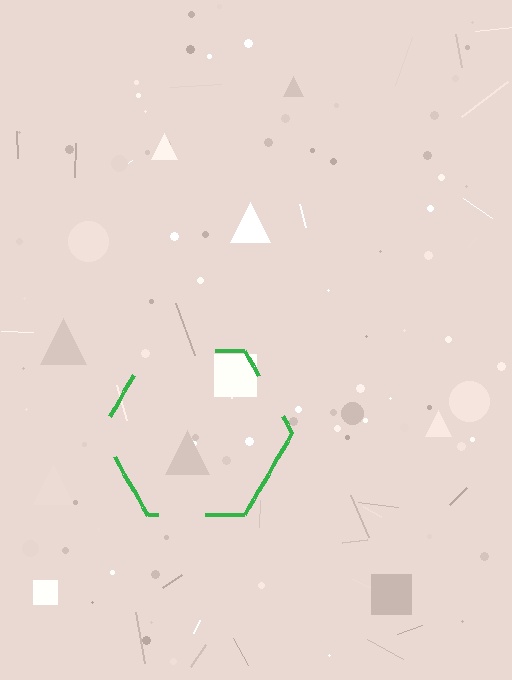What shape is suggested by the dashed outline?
The dashed outline suggests a hexagon.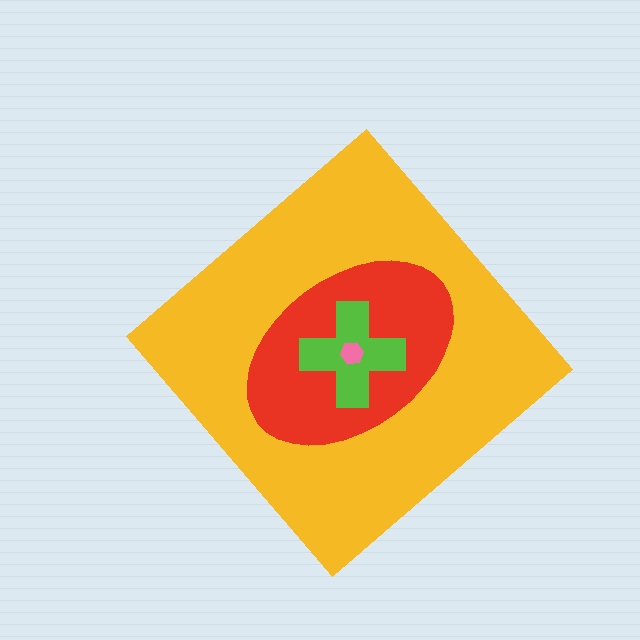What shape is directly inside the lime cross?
The pink hexagon.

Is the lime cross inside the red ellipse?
Yes.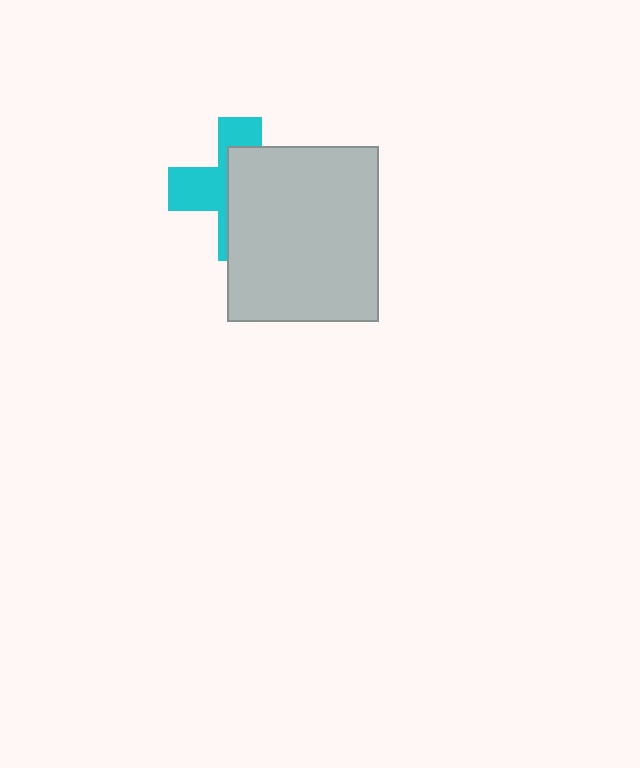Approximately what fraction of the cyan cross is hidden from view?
Roughly 57% of the cyan cross is hidden behind the light gray rectangle.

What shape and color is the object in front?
The object in front is a light gray rectangle.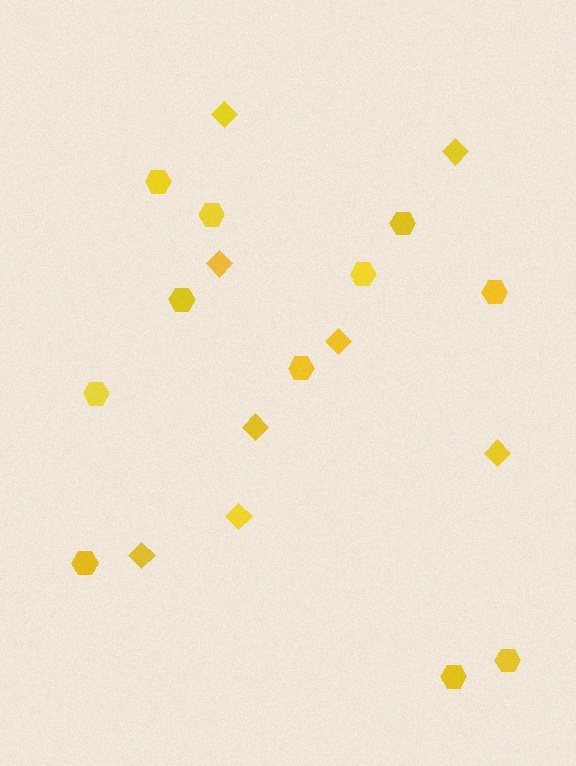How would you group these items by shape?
There are 2 groups: one group of hexagons (11) and one group of diamonds (8).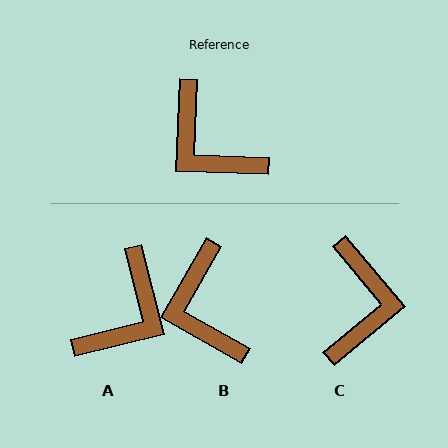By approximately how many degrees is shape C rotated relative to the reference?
Approximately 132 degrees counter-clockwise.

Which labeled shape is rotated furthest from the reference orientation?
C, about 132 degrees away.